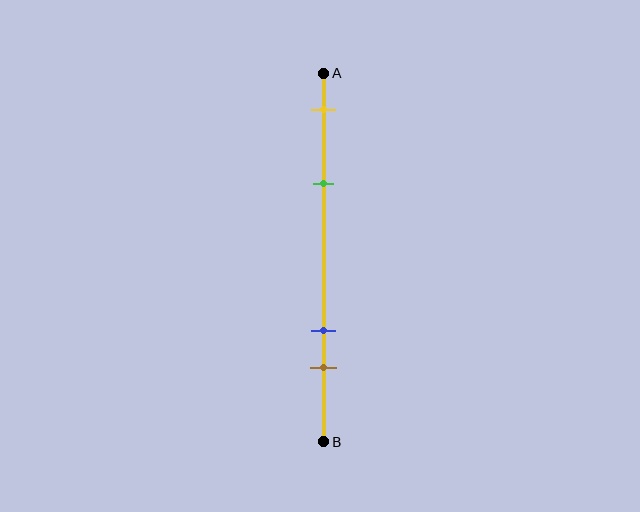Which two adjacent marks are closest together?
The blue and brown marks are the closest adjacent pair.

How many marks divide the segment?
There are 4 marks dividing the segment.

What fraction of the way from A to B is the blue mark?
The blue mark is approximately 70% (0.7) of the way from A to B.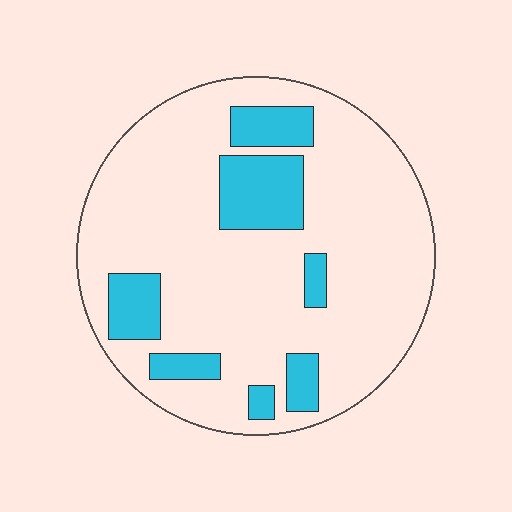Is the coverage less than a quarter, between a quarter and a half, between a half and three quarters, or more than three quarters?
Less than a quarter.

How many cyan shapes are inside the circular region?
7.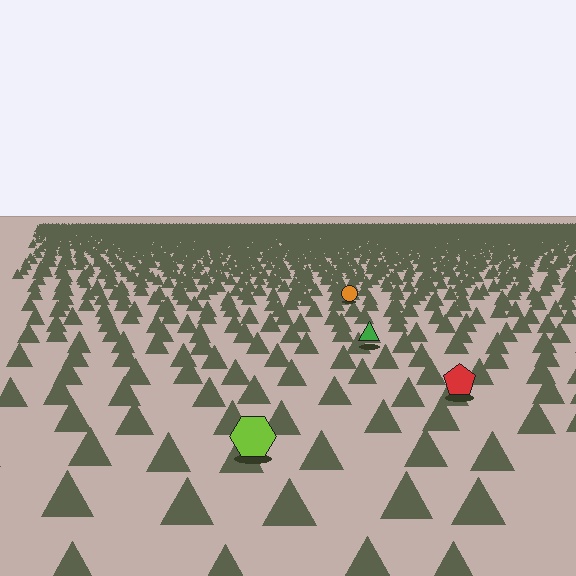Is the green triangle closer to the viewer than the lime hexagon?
No. The lime hexagon is closer — you can tell from the texture gradient: the ground texture is coarser near it.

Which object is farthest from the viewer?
The orange circle is farthest from the viewer. It appears smaller and the ground texture around it is denser.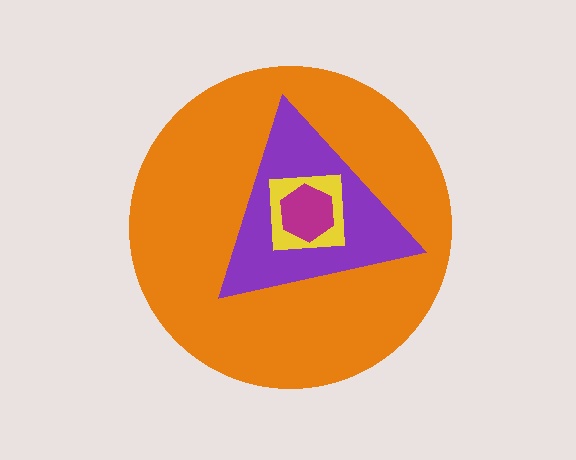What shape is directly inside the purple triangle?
The yellow square.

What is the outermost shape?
The orange circle.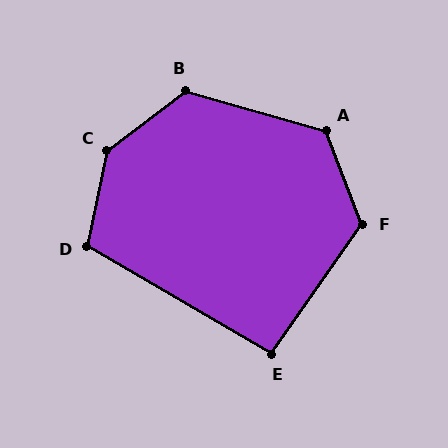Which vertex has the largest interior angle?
C, at approximately 138 degrees.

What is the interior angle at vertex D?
Approximately 109 degrees (obtuse).